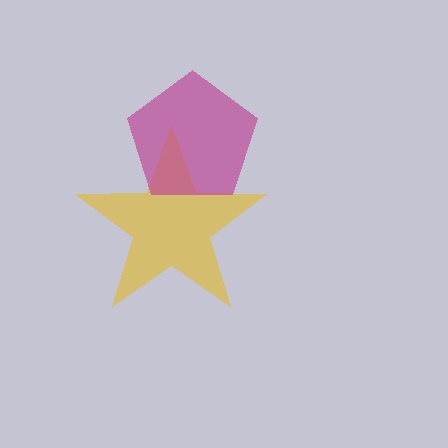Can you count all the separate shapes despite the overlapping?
Yes, there are 2 separate shapes.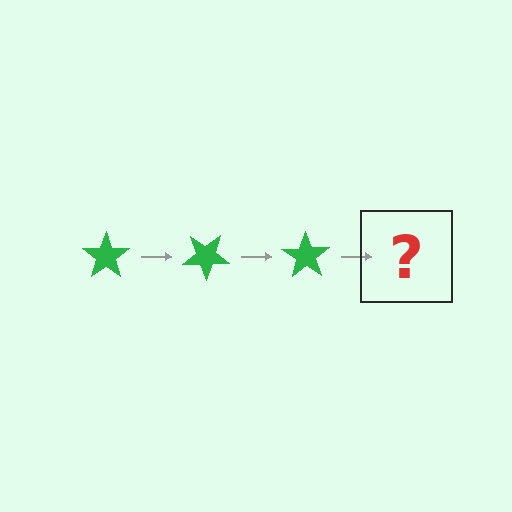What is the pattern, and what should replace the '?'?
The pattern is that the star rotates 35 degrees each step. The '?' should be a green star rotated 105 degrees.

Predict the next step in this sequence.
The next step is a green star rotated 105 degrees.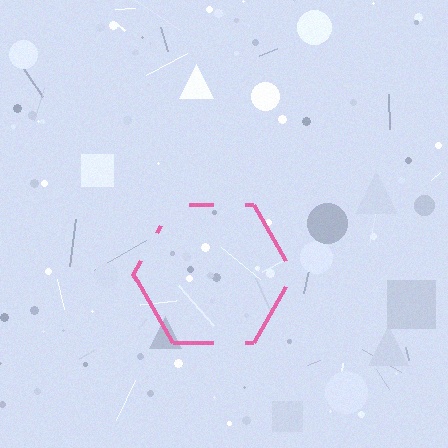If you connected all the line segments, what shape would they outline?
They would outline a hexagon.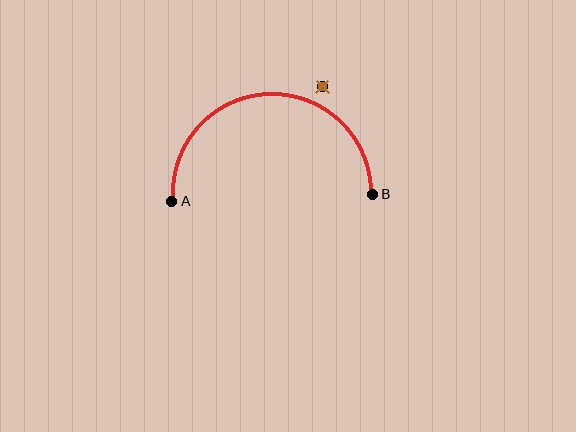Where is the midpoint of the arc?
The arc midpoint is the point on the curve farthest from the straight line joining A and B. It sits above that line.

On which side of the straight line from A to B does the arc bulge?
The arc bulges above the straight line connecting A and B.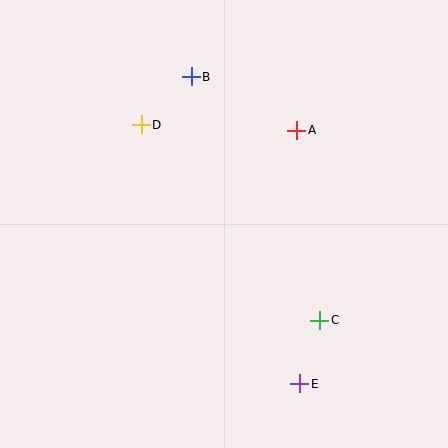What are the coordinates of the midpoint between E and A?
The midpoint between E and A is at (298, 257).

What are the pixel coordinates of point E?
Point E is at (300, 384).